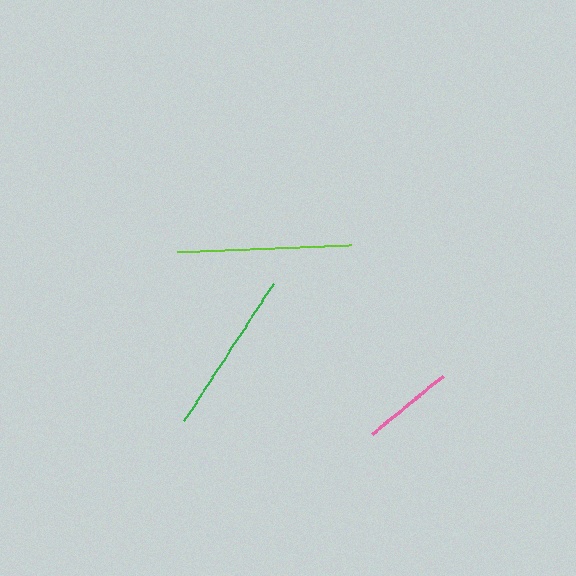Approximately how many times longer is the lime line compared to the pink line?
The lime line is approximately 1.9 times the length of the pink line.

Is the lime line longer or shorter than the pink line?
The lime line is longer than the pink line.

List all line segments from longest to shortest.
From longest to shortest: lime, green, pink.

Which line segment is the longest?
The lime line is the longest at approximately 174 pixels.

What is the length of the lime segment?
The lime segment is approximately 174 pixels long.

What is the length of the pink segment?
The pink segment is approximately 92 pixels long.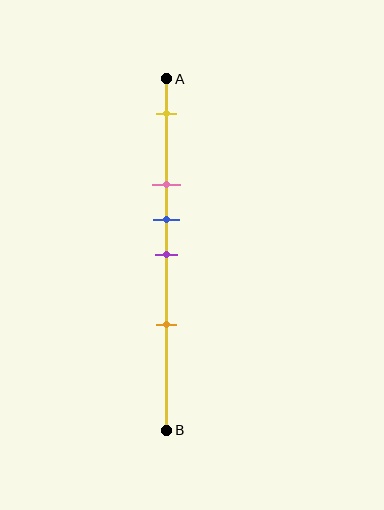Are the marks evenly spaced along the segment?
No, the marks are not evenly spaced.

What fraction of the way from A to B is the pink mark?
The pink mark is approximately 30% (0.3) of the way from A to B.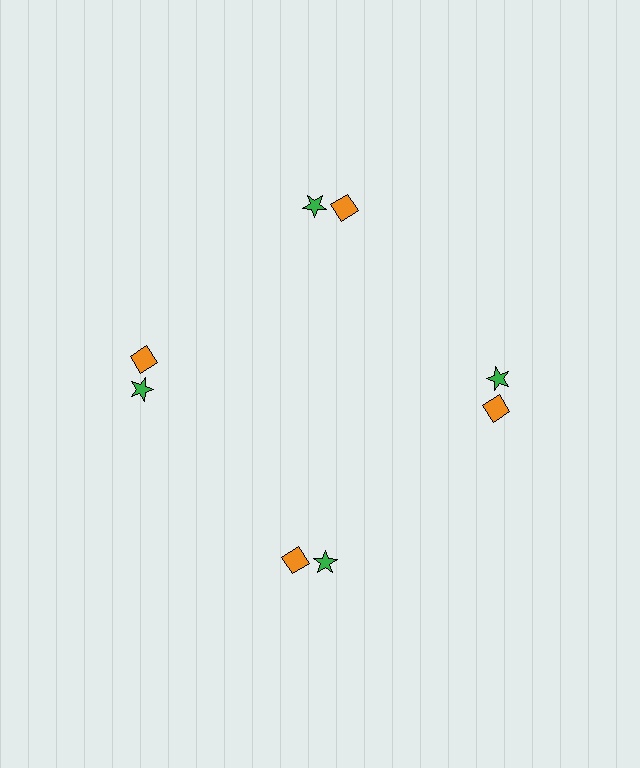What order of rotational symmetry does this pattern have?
This pattern has 4-fold rotational symmetry.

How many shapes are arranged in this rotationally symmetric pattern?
There are 8 shapes, arranged in 4 groups of 2.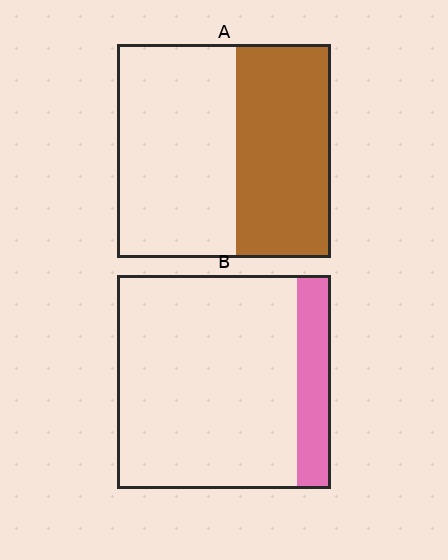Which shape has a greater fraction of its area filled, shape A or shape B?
Shape A.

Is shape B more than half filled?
No.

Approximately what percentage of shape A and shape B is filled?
A is approximately 45% and B is approximately 15%.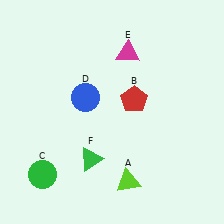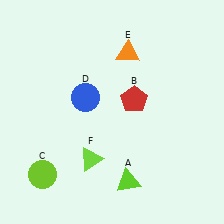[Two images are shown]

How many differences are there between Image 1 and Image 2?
There are 3 differences between the two images.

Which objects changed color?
C changed from green to lime. E changed from magenta to orange. F changed from green to lime.